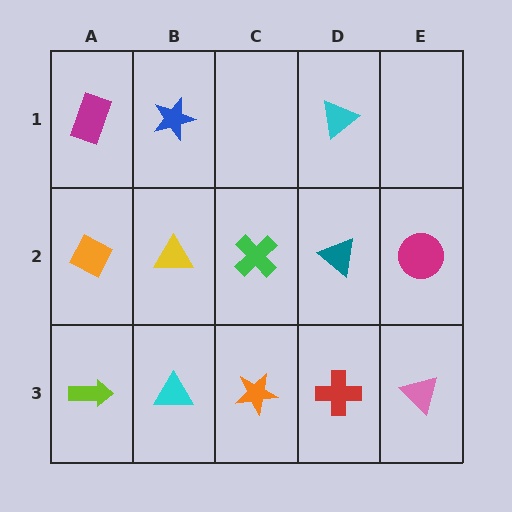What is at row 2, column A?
An orange diamond.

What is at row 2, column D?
A teal triangle.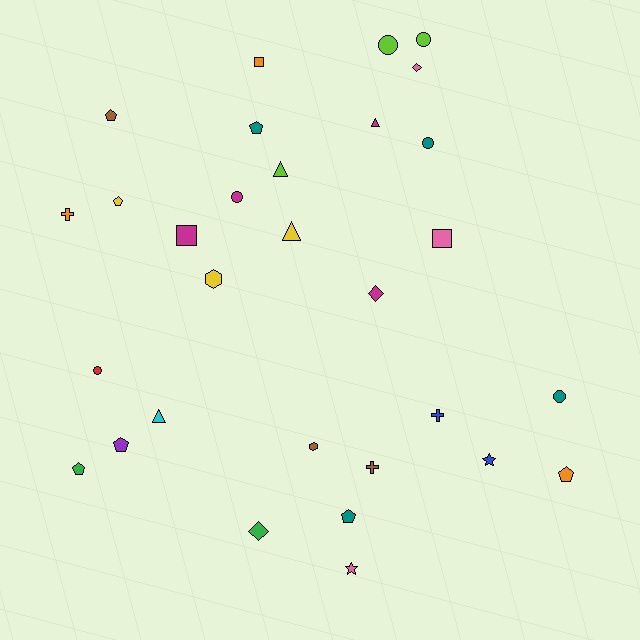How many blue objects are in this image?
There are 2 blue objects.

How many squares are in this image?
There are 3 squares.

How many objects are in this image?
There are 30 objects.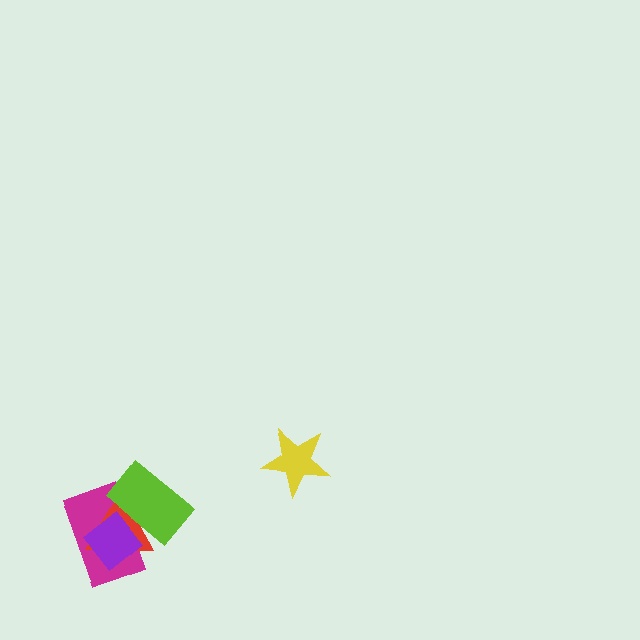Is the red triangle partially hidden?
Yes, it is partially covered by another shape.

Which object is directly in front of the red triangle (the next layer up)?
The purple diamond is directly in front of the red triangle.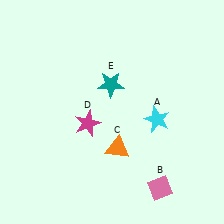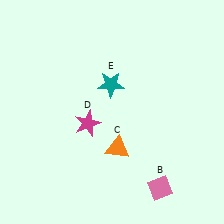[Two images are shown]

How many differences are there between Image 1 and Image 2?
There is 1 difference between the two images.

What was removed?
The cyan star (A) was removed in Image 2.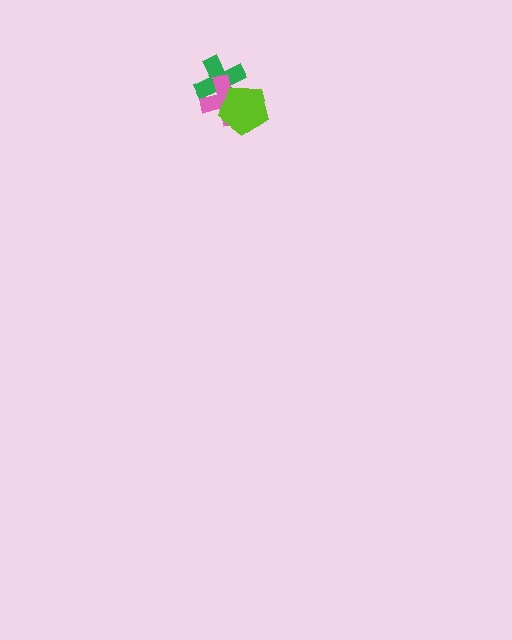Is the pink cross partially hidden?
Yes, it is partially covered by another shape.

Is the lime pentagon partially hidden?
No, no other shape covers it.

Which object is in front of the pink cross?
The lime pentagon is in front of the pink cross.